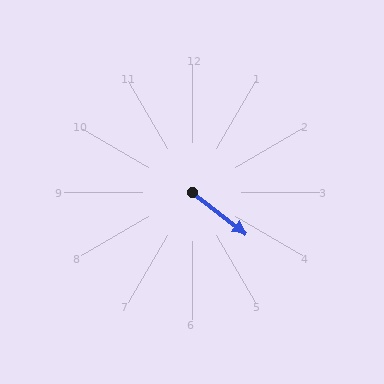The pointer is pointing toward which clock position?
Roughly 4 o'clock.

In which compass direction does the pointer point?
Southeast.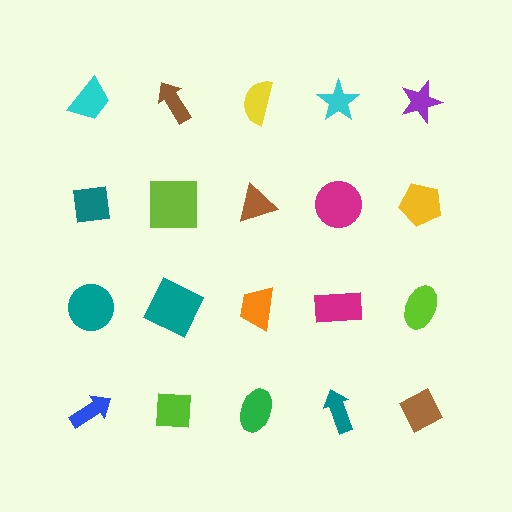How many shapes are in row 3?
5 shapes.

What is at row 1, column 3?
A yellow semicircle.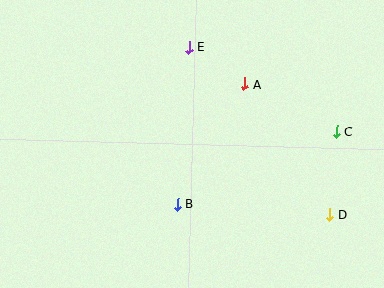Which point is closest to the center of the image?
Point B at (178, 204) is closest to the center.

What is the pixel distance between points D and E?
The distance between D and E is 219 pixels.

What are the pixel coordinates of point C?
Point C is at (337, 132).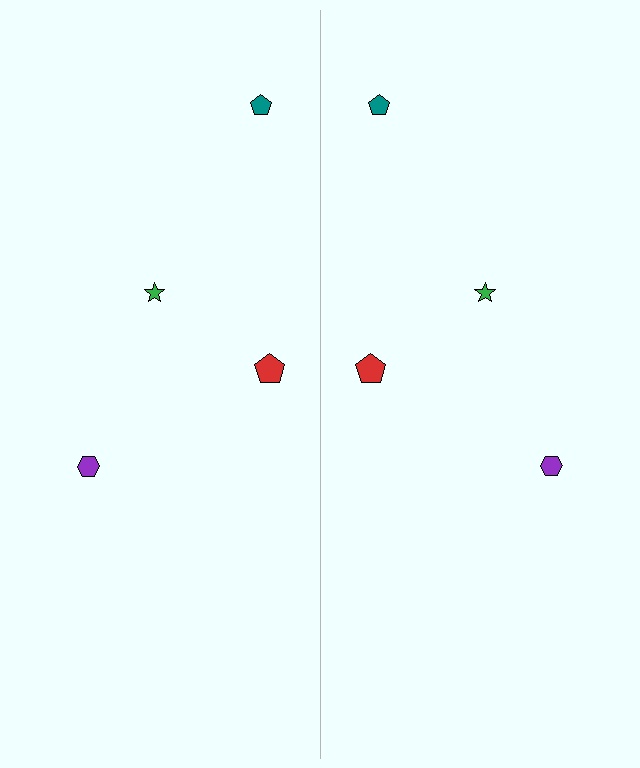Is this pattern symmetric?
Yes, this pattern has bilateral (reflection) symmetry.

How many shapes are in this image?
There are 8 shapes in this image.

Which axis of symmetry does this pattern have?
The pattern has a vertical axis of symmetry running through the center of the image.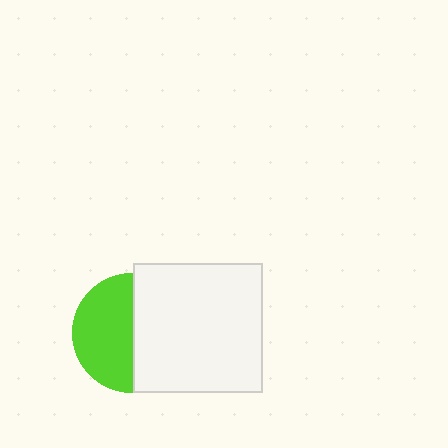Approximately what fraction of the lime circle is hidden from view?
Roughly 48% of the lime circle is hidden behind the white square.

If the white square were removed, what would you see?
You would see the complete lime circle.